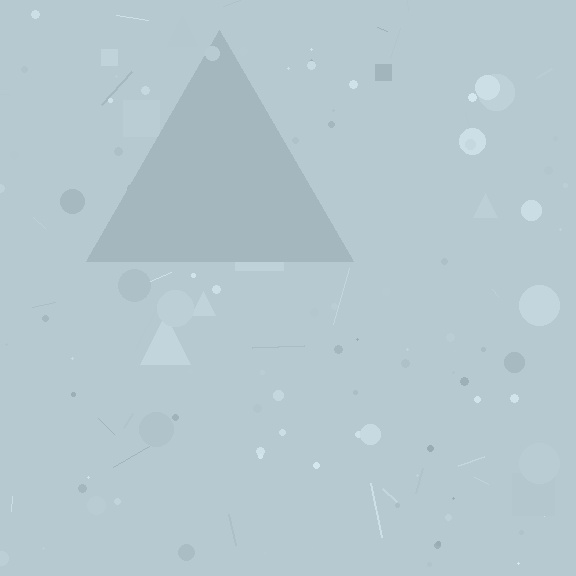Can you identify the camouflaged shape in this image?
The camouflaged shape is a triangle.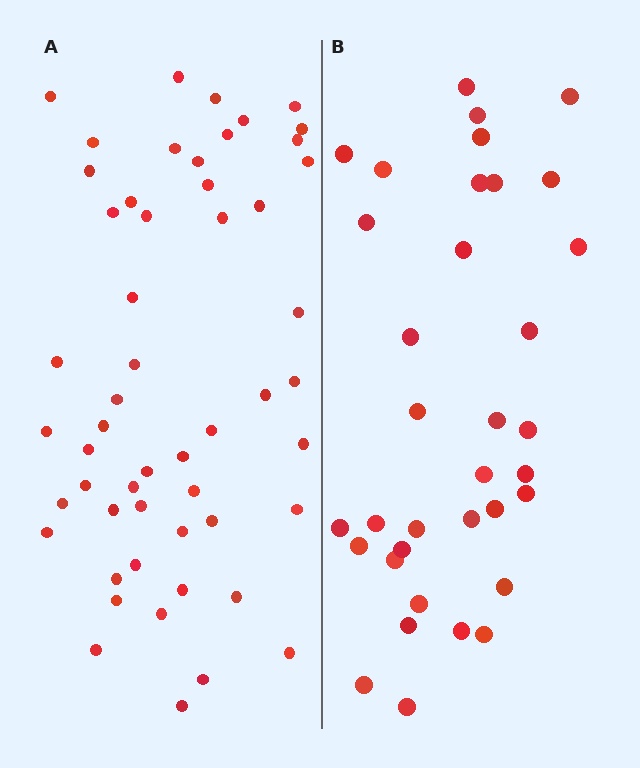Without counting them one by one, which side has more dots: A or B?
Region A (the left region) has more dots.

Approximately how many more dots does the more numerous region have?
Region A has approximately 20 more dots than region B.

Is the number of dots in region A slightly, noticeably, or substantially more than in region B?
Region A has substantially more. The ratio is roughly 1.5 to 1.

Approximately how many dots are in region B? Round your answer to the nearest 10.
About 40 dots. (The exact count is 35, which rounds to 40.)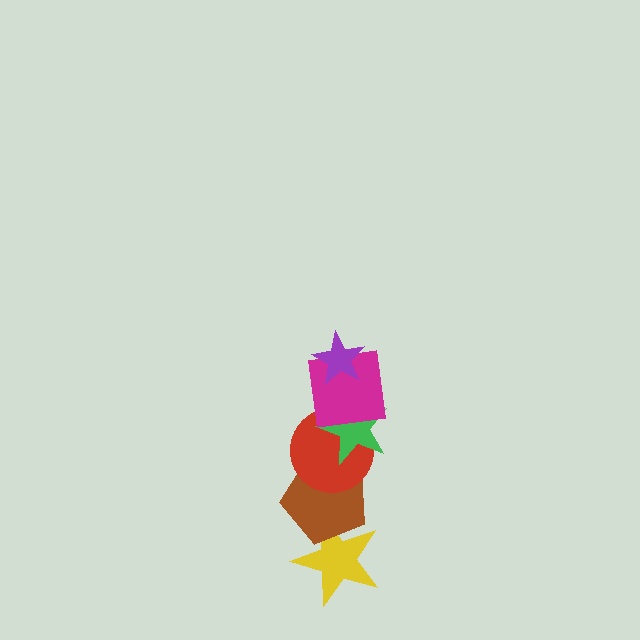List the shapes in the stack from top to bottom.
From top to bottom: the purple star, the magenta square, the green star, the red circle, the brown pentagon, the yellow star.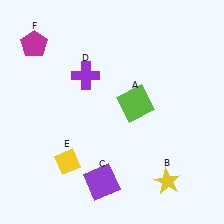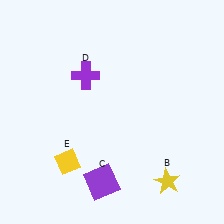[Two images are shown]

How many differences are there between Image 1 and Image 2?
There are 2 differences between the two images.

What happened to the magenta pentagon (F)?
The magenta pentagon (F) was removed in Image 2. It was in the top-left area of Image 1.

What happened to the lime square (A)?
The lime square (A) was removed in Image 2. It was in the top-right area of Image 1.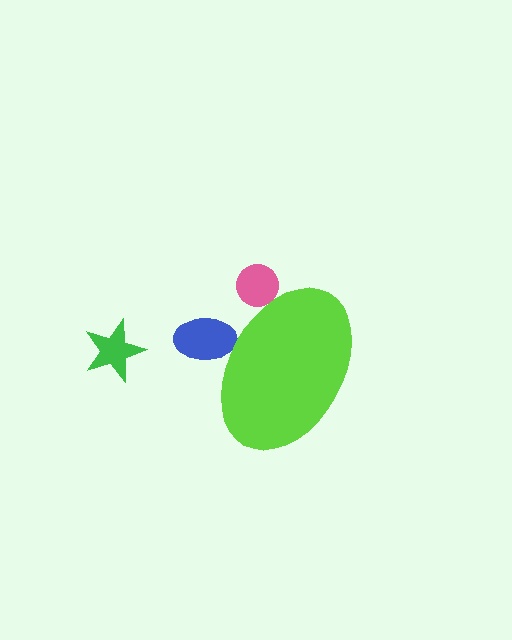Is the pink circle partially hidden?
Yes, the pink circle is partially hidden behind the lime ellipse.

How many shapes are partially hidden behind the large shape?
2 shapes are partially hidden.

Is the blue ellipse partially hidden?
Yes, the blue ellipse is partially hidden behind the lime ellipse.